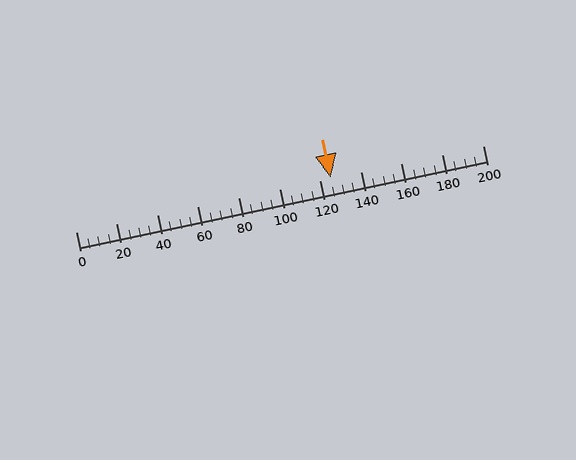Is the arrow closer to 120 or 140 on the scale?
The arrow is closer to 120.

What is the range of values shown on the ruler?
The ruler shows values from 0 to 200.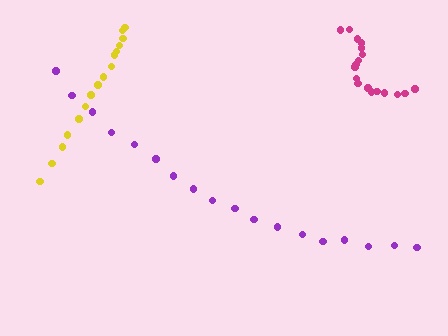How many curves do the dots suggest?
There are 3 distinct paths.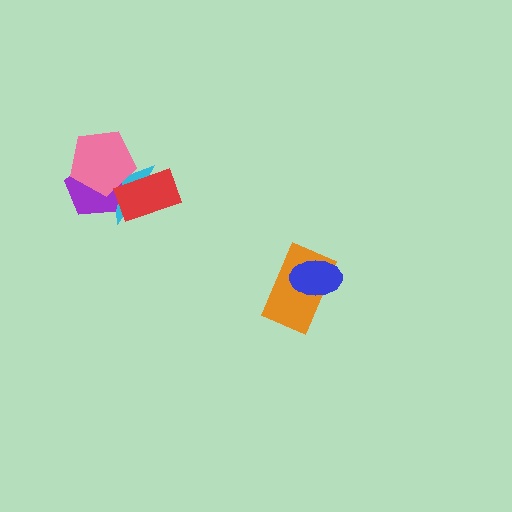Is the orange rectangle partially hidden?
Yes, it is partially covered by another shape.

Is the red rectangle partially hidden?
No, no other shape covers it.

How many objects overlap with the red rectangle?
3 objects overlap with the red rectangle.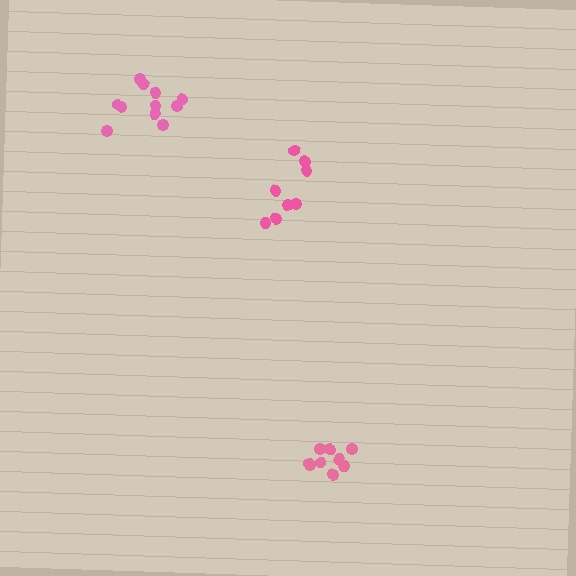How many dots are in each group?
Group 1: 8 dots, Group 2: 11 dots, Group 3: 10 dots (29 total).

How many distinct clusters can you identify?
There are 3 distinct clusters.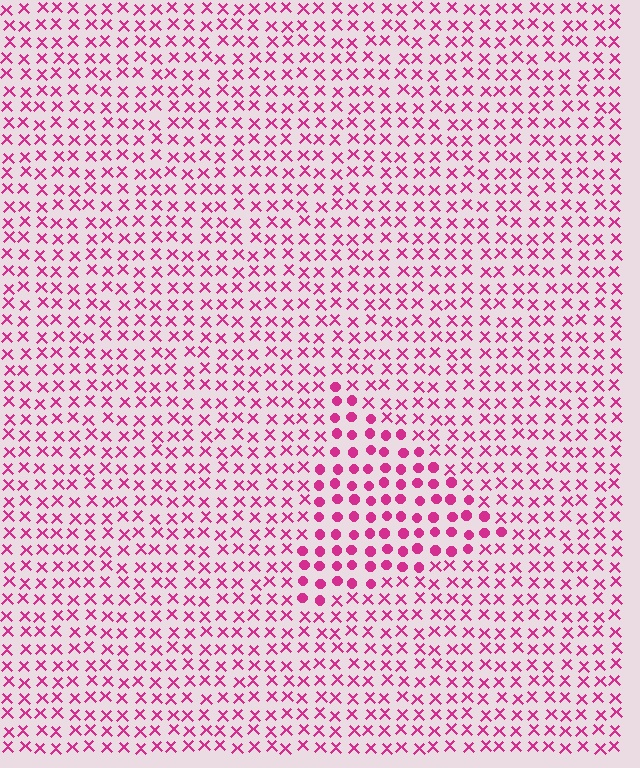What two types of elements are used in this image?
The image uses circles inside the triangle region and X marks outside it.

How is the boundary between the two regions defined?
The boundary is defined by a change in element shape: circles inside vs. X marks outside. All elements share the same color and spacing.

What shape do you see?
I see a triangle.